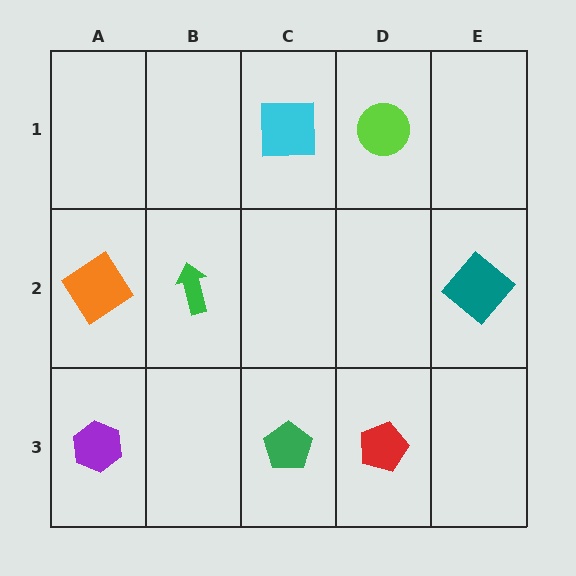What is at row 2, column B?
A green arrow.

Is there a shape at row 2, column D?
No, that cell is empty.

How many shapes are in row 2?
3 shapes.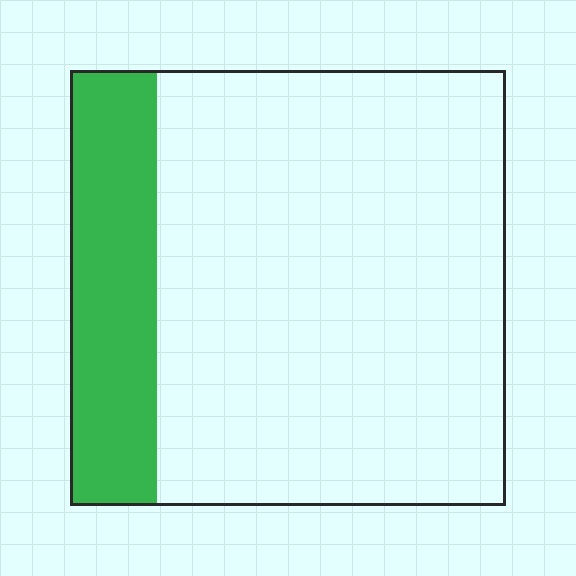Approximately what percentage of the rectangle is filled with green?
Approximately 20%.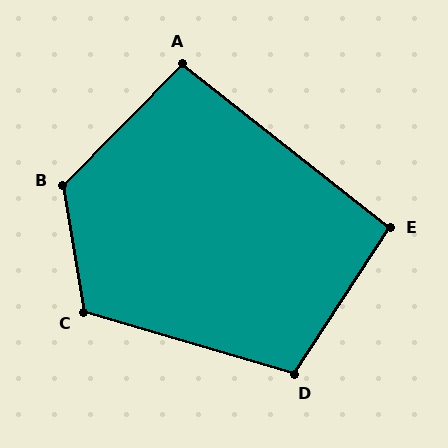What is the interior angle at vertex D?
Approximately 107 degrees (obtuse).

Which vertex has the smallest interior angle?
E, at approximately 95 degrees.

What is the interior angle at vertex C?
Approximately 116 degrees (obtuse).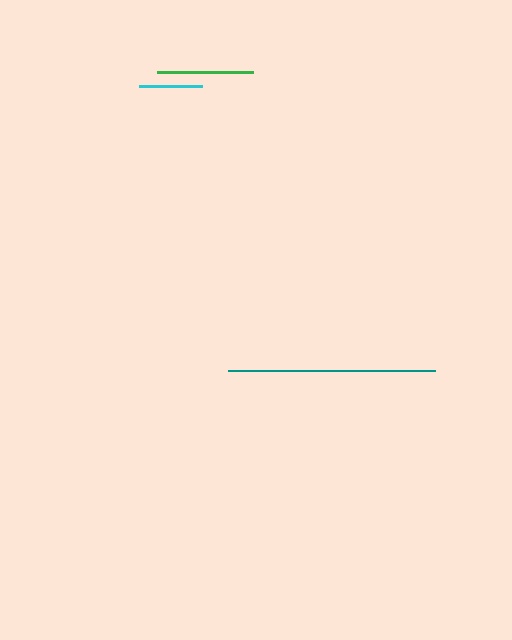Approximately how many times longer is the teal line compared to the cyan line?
The teal line is approximately 3.3 times the length of the cyan line.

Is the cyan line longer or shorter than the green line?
The green line is longer than the cyan line.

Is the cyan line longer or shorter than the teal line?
The teal line is longer than the cyan line.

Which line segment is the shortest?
The cyan line is the shortest at approximately 62 pixels.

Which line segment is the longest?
The teal line is the longest at approximately 207 pixels.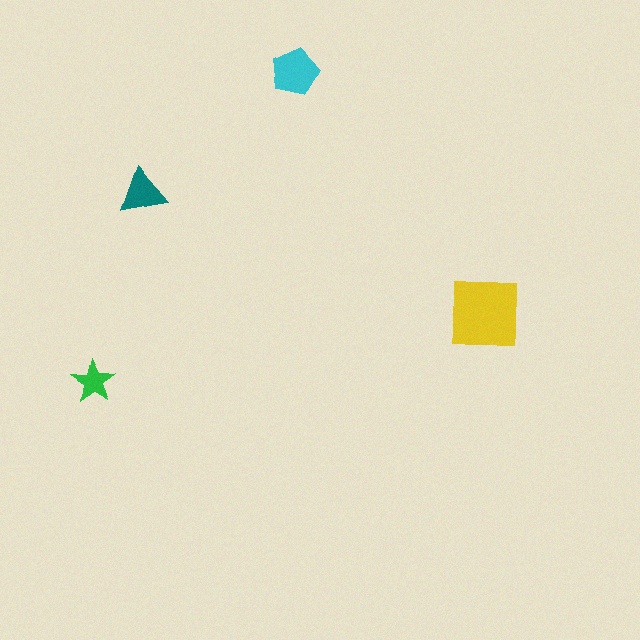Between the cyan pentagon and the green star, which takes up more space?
The cyan pentagon.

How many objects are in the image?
There are 4 objects in the image.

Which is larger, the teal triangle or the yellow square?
The yellow square.